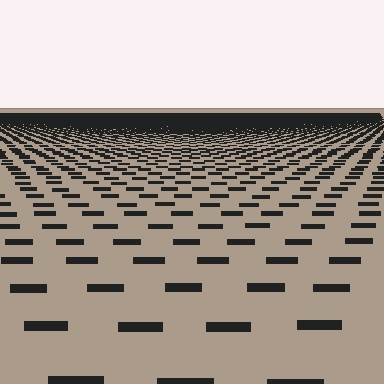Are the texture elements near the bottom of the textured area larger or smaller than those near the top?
Larger. Near the bottom, elements are closer to the viewer and appear at a bigger on-screen size.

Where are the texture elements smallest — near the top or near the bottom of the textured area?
Near the top.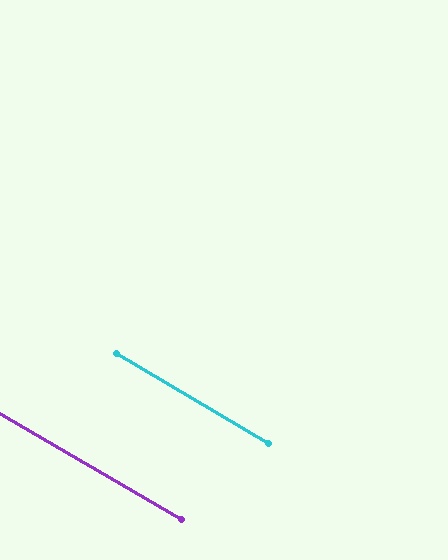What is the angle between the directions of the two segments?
Approximately 1 degree.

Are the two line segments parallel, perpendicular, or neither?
Parallel — their directions differ by only 0.9°.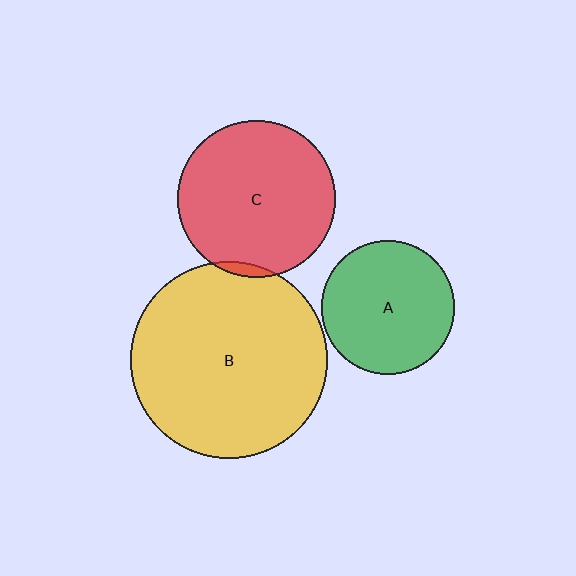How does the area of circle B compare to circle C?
Approximately 1.6 times.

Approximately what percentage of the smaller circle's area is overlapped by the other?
Approximately 5%.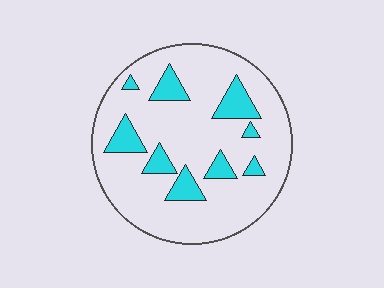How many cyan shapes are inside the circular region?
9.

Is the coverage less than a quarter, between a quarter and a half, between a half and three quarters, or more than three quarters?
Less than a quarter.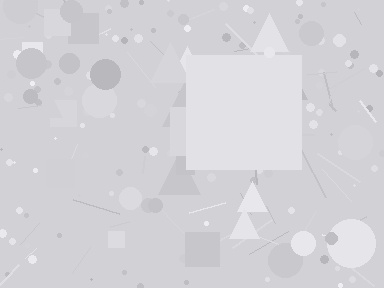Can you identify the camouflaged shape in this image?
The camouflaged shape is a square.